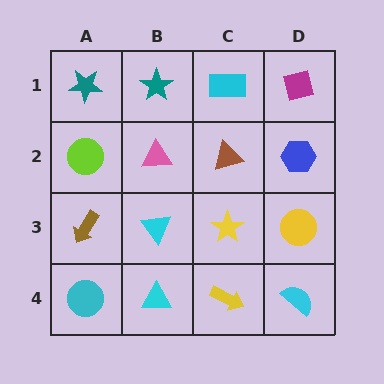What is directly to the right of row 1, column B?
A cyan rectangle.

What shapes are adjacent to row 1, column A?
A lime circle (row 2, column A), a teal star (row 1, column B).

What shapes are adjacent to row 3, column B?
A pink triangle (row 2, column B), a cyan triangle (row 4, column B), a brown arrow (row 3, column A), a yellow star (row 3, column C).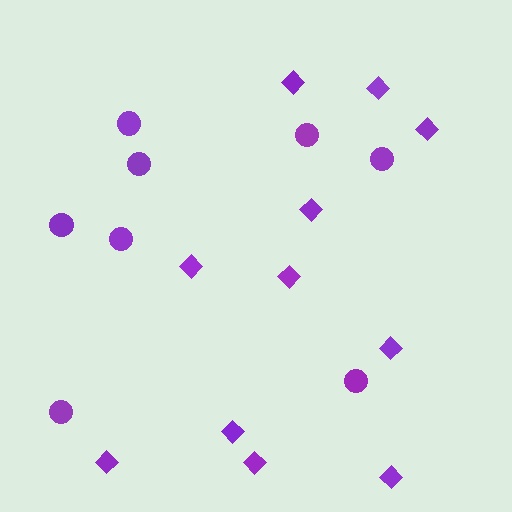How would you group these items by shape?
There are 2 groups: one group of circles (8) and one group of diamonds (11).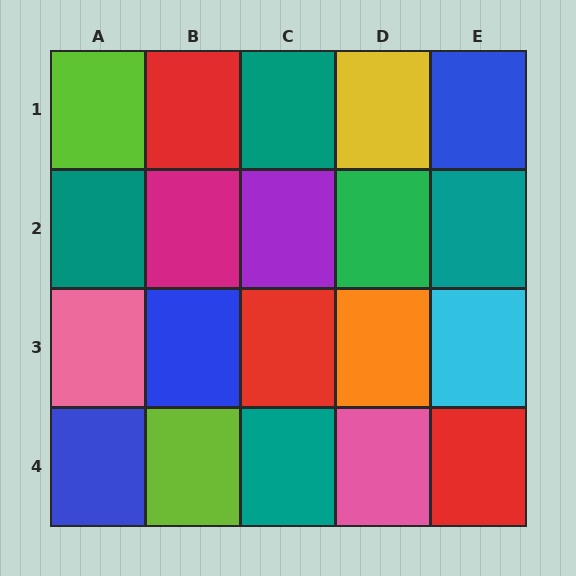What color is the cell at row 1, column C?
Teal.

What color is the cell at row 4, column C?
Teal.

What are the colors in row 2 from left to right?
Teal, magenta, purple, green, teal.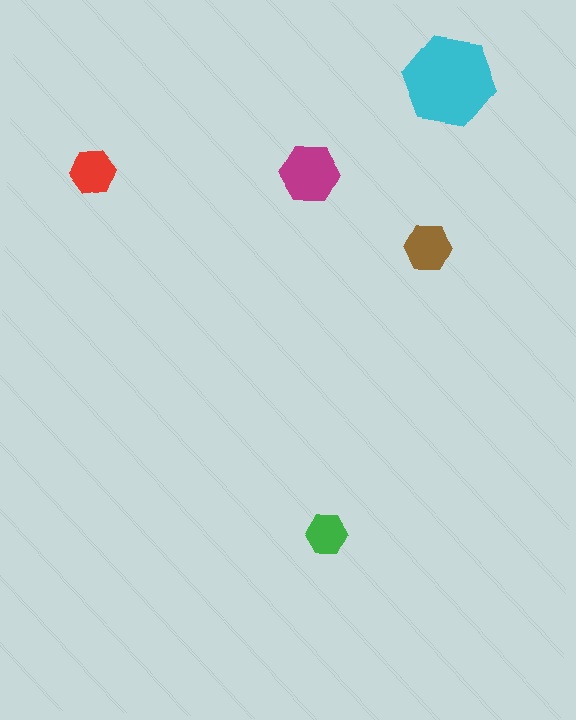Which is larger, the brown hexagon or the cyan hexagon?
The cyan one.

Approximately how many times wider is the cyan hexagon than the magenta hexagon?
About 1.5 times wider.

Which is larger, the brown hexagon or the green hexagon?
The brown one.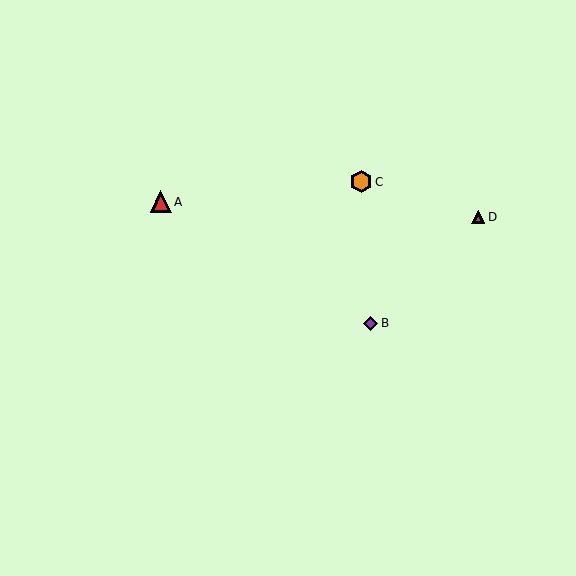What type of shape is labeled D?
Shape D is a magenta triangle.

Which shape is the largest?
The orange hexagon (labeled C) is the largest.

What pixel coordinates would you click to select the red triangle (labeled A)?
Click at (161, 202) to select the red triangle A.